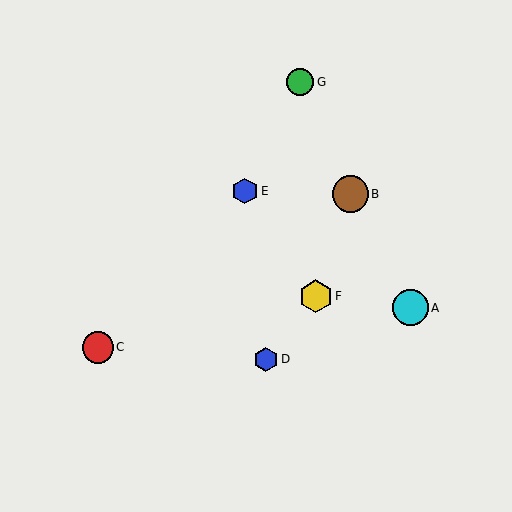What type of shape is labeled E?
Shape E is a blue hexagon.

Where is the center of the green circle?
The center of the green circle is at (300, 82).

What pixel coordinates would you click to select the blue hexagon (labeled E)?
Click at (245, 191) to select the blue hexagon E.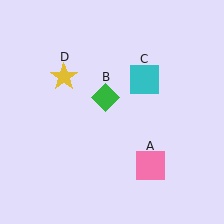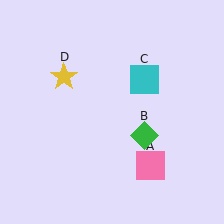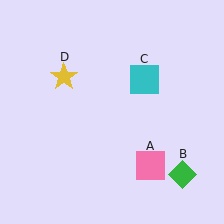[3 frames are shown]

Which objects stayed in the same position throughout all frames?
Pink square (object A) and cyan square (object C) and yellow star (object D) remained stationary.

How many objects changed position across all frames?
1 object changed position: green diamond (object B).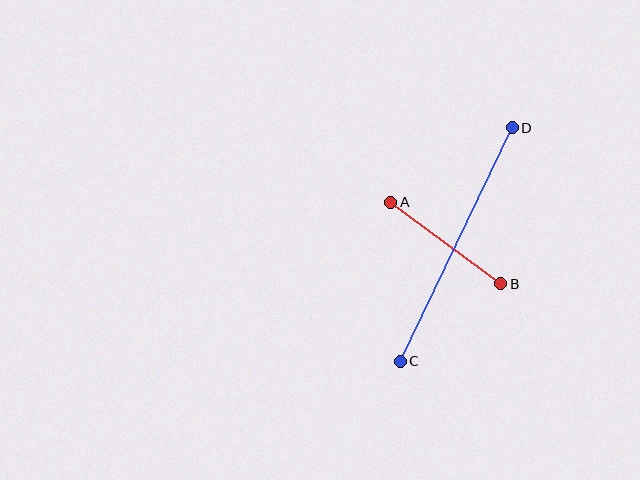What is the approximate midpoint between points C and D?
The midpoint is at approximately (456, 244) pixels.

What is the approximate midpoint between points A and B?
The midpoint is at approximately (446, 243) pixels.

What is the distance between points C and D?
The distance is approximately 259 pixels.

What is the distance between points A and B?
The distance is approximately 137 pixels.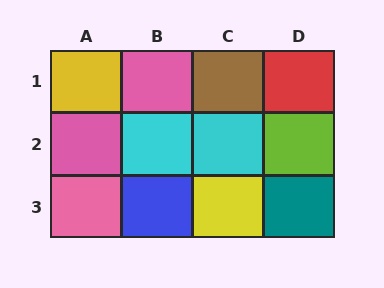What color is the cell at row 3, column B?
Blue.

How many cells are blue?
1 cell is blue.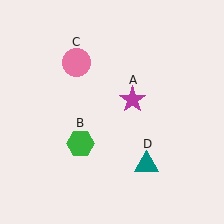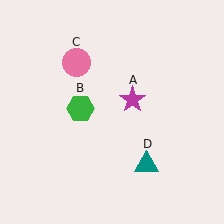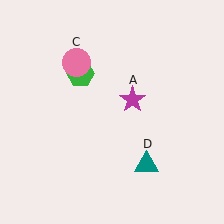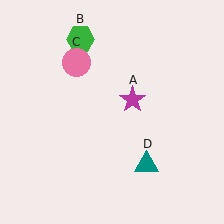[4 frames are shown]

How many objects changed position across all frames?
1 object changed position: green hexagon (object B).